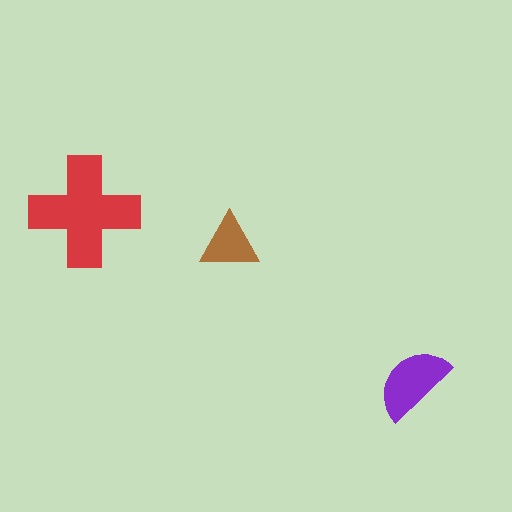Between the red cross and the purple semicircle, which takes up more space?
The red cross.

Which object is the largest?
The red cross.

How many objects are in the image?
There are 3 objects in the image.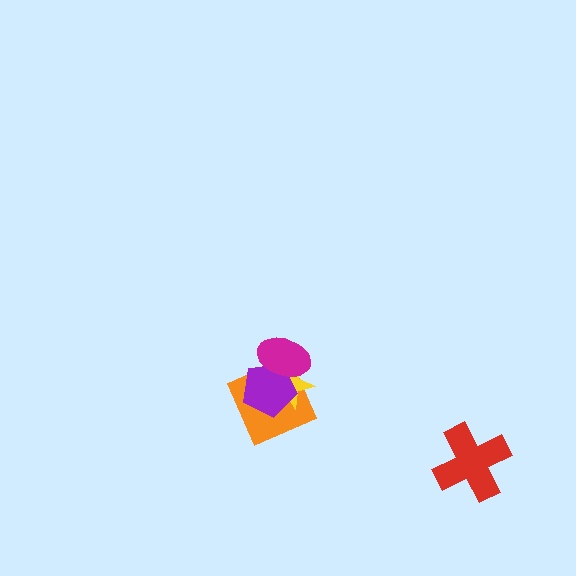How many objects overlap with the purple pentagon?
3 objects overlap with the purple pentagon.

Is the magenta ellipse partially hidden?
No, no other shape covers it.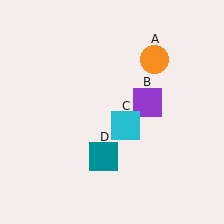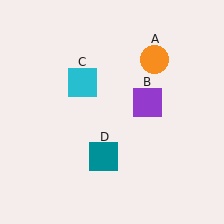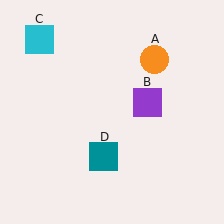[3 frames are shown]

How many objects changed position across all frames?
1 object changed position: cyan square (object C).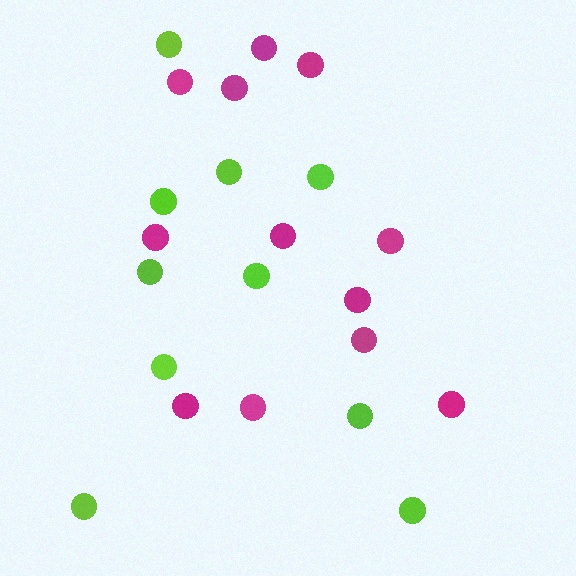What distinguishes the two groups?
There are 2 groups: one group of magenta circles (12) and one group of lime circles (10).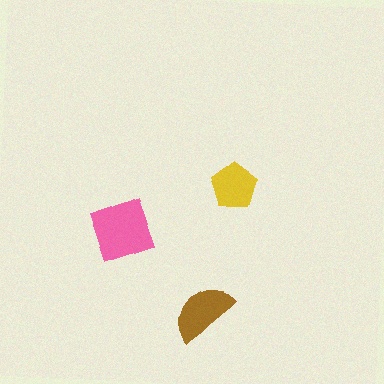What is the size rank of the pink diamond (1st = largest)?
1st.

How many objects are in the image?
There are 3 objects in the image.